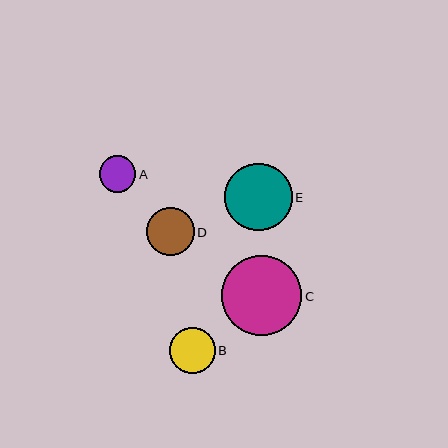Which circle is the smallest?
Circle A is the smallest with a size of approximately 36 pixels.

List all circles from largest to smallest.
From largest to smallest: C, E, D, B, A.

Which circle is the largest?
Circle C is the largest with a size of approximately 80 pixels.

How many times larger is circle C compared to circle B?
Circle C is approximately 1.7 times the size of circle B.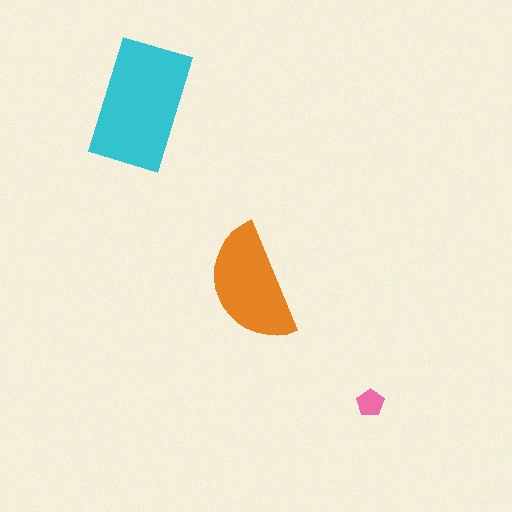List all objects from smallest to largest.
The pink pentagon, the orange semicircle, the cyan rectangle.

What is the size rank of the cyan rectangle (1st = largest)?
1st.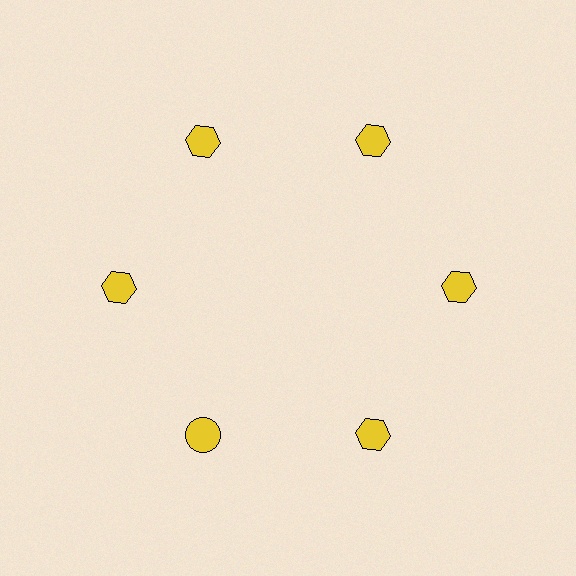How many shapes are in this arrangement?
There are 6 shapes arranged in a ring pattern.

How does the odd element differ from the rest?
It has a different shape: circle instead of hexagon.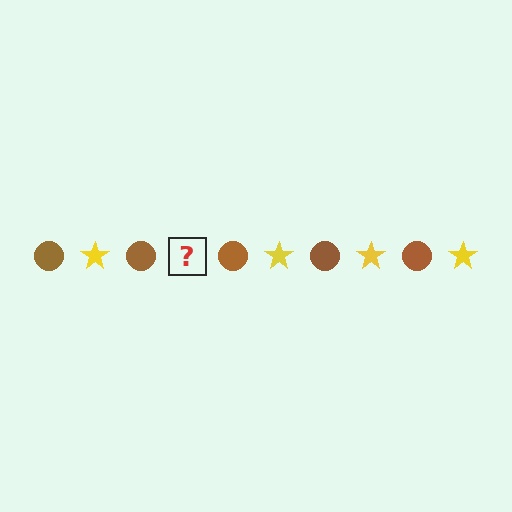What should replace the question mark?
The question mark should be replaced with a yellow star.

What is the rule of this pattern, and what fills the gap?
The rule is that the pattern alternates between brown circle and yellow star. The gap should be filled with a yellow star.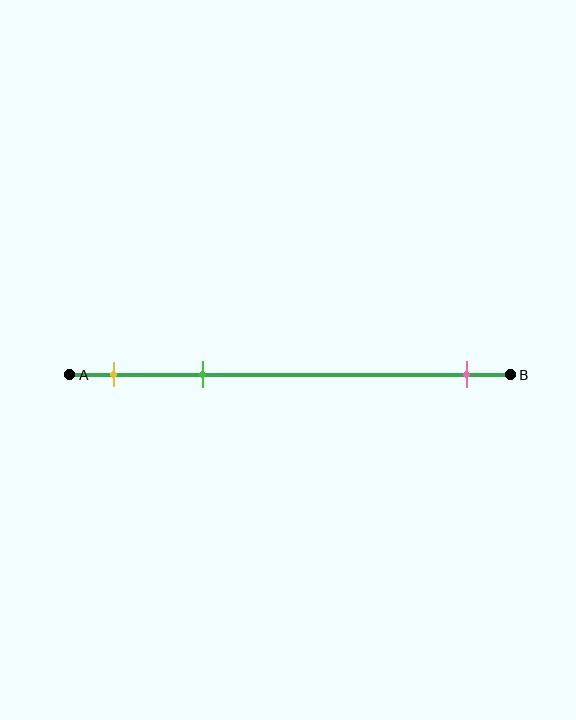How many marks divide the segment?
There are 3 marks dividing the segment.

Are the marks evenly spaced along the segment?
No, the marks are not evenly spaced.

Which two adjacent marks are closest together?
The yellow and green marks are the closest adjacent pair.